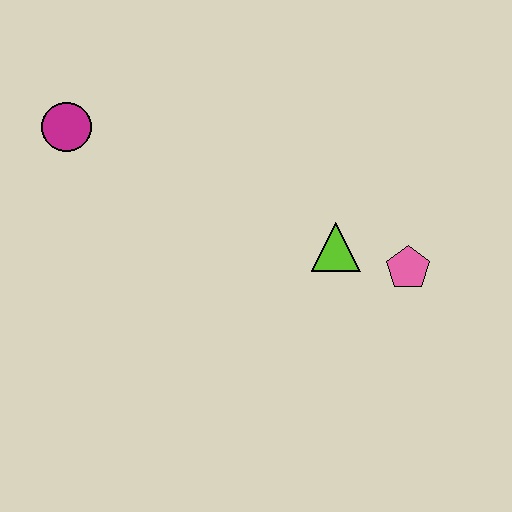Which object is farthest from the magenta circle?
The pink pentagon is farthest from the magenta circle.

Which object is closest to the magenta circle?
The lime triangle is closest to the magenta circle.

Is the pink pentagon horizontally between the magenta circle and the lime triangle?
No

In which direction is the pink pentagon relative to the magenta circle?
The pink pentagon is to the right of the magenta circle.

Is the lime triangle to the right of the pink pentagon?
No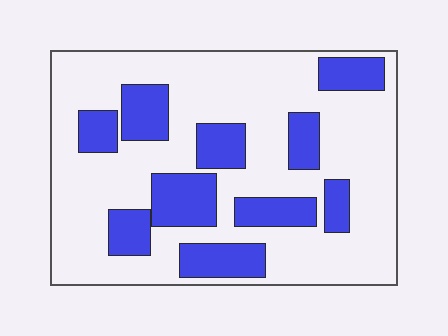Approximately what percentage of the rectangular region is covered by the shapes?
Approximately 30%.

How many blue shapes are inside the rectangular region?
10.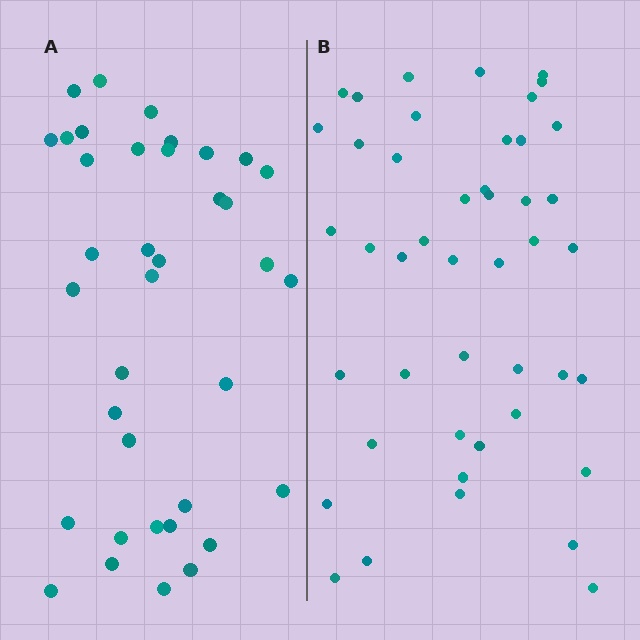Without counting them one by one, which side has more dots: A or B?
Region B (the right region) has more dots.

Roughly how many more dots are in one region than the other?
Region B has roughly 8 or so more dots than region A.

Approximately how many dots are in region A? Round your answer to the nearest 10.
About 40 dots. (The exact count is 37, which rounds to 40.)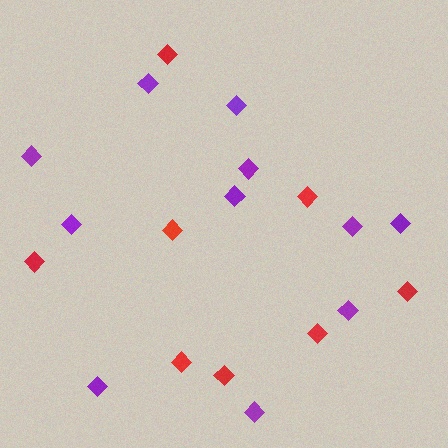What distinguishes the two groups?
There are 2 groups: one group of red diamonds (8) and one group of purple diamonds (11).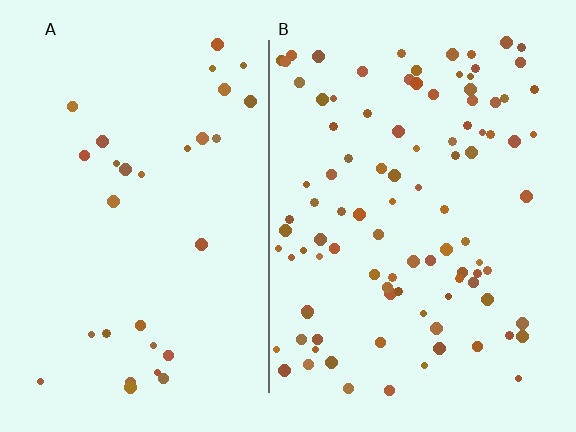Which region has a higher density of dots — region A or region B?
B (the right).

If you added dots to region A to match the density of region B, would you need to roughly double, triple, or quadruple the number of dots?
Approximately triple.